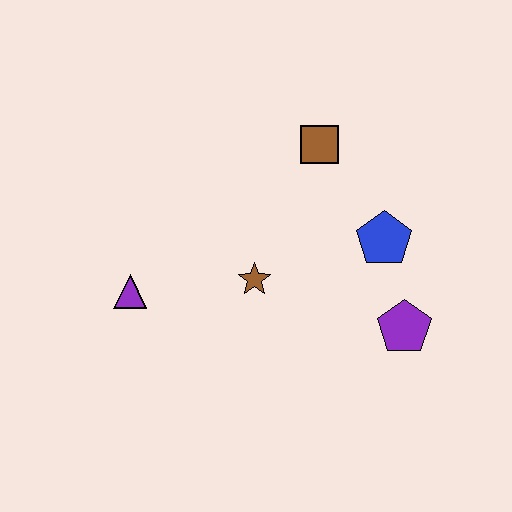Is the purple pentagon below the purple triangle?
Yes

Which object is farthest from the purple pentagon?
The purple triangle is farthest from the purple pentagon.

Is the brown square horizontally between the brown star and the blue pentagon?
Yes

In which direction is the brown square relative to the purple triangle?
The brown square is to the right of the purple triangle.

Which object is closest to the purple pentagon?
The blue pentagon is closest to the purple pentagon.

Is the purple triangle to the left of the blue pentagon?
Yes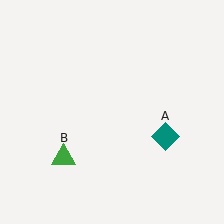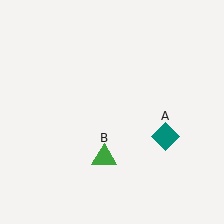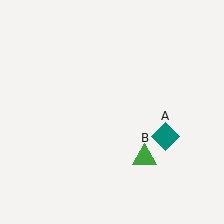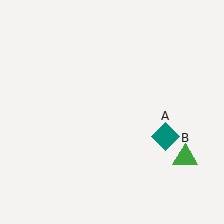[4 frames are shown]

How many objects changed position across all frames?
1 object changed position: green triangle (object B).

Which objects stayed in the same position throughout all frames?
Teal diamond (object A) remained stationary.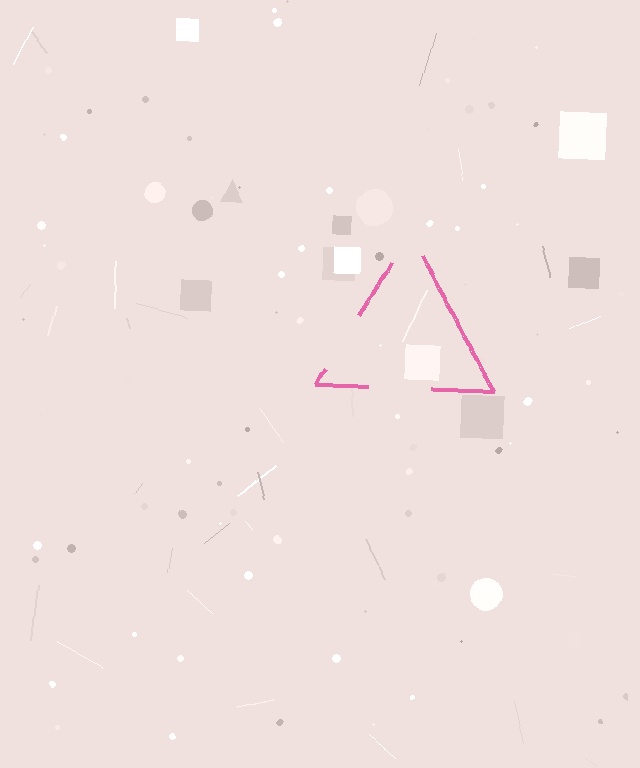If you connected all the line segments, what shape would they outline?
They would outline a triangle.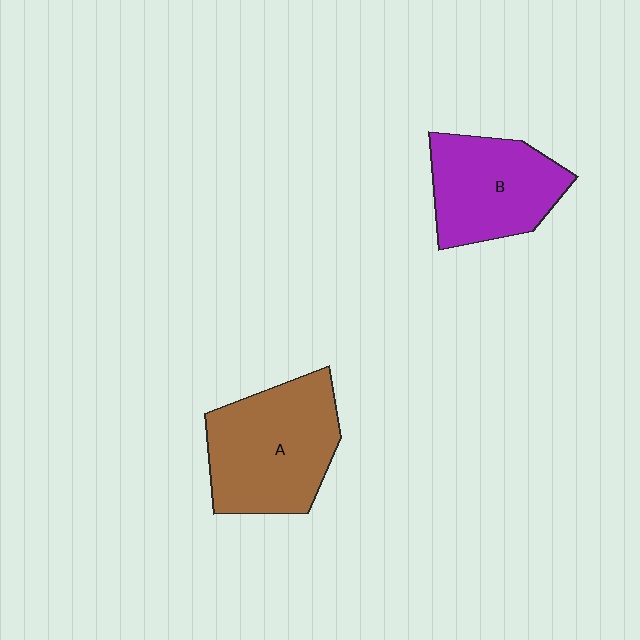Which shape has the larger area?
Shape A (brown).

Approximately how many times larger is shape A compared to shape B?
Approximately 1.2 times.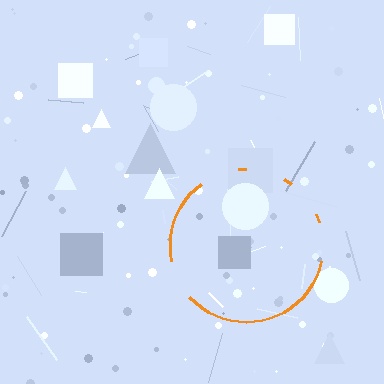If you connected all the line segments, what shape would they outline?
They would outline a circle.